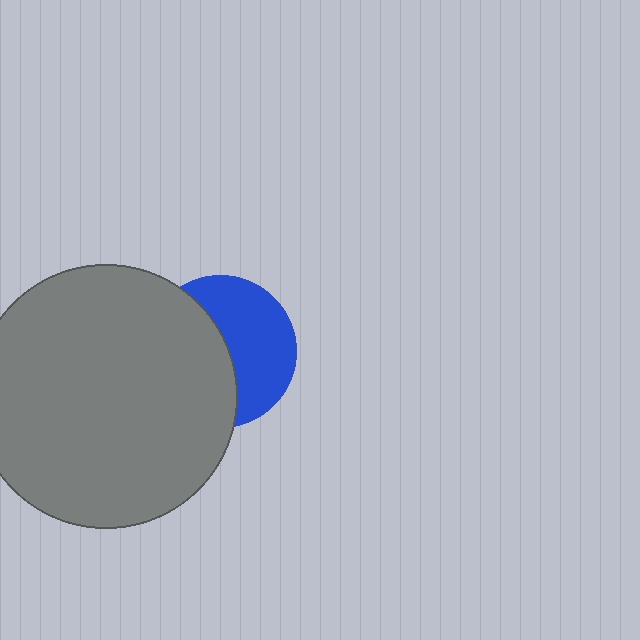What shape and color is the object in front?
The object in front is a gray circle.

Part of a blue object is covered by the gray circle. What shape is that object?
It is a circle.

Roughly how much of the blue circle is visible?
About half of it is visible (roughly 49%).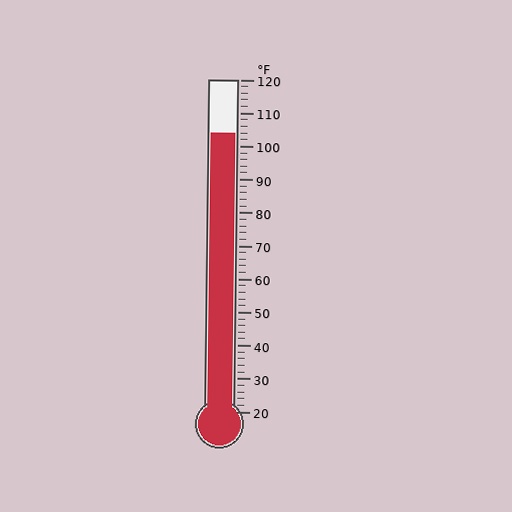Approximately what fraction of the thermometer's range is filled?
The thermometer is filled to approximately 85% of its range.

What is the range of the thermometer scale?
The thermometer scale ranges from 20°F to 120°F.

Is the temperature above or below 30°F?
The temperature is above 30°F.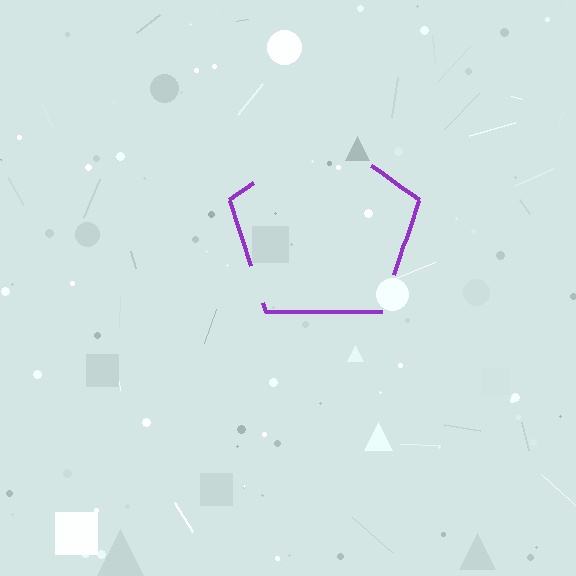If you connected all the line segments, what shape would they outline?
They would outline a pentagon.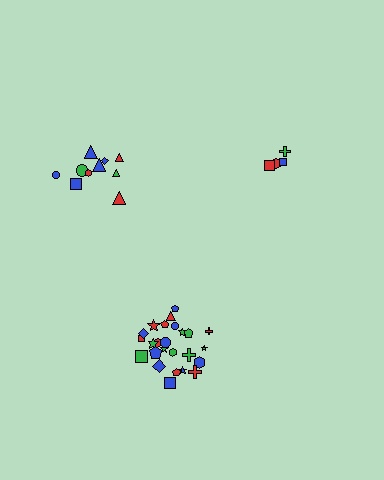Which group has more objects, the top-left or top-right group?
The top-left group.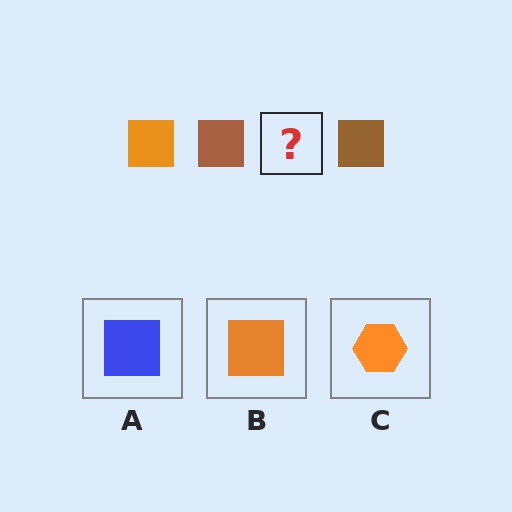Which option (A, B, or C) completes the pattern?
B.